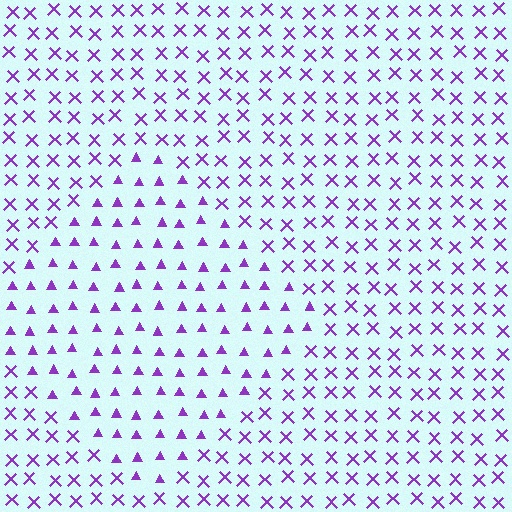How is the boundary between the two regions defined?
The boundary is defined by a change in element shape: triangles inside vs. X marks outside. All elements share the same color and spacing.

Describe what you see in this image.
The image is filled with small purple elements arranged in a uniform grid. A diamond-shaped region contains triangles, while the surrounding area contains X marks. The boundary is defined purely by the change in element shape.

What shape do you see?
I see a diamond.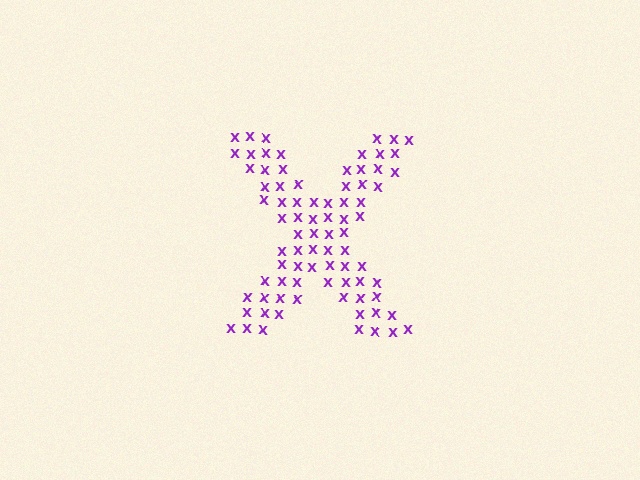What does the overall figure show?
The overall figure shows the letter X.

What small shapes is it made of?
It is made of small letter X's.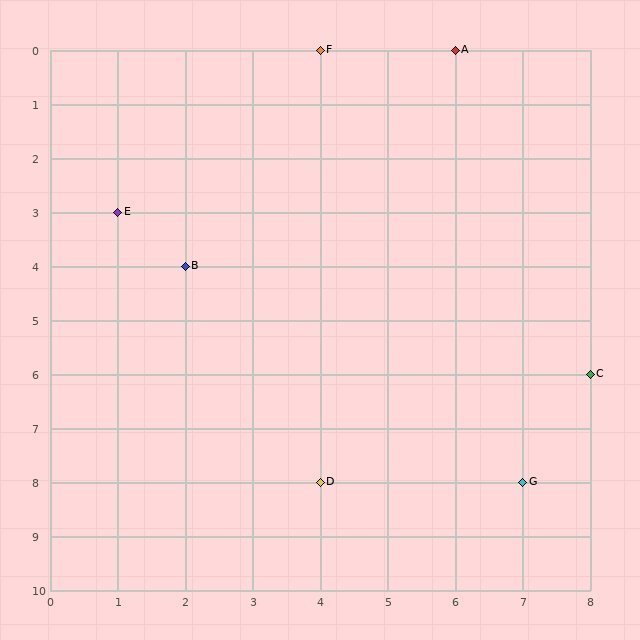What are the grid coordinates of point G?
Point G is at grid coordinates (7, 8).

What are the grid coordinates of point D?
Point D is at grid coordinates (4, 8).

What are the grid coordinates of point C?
Point C is at grid coordinates (8, 6).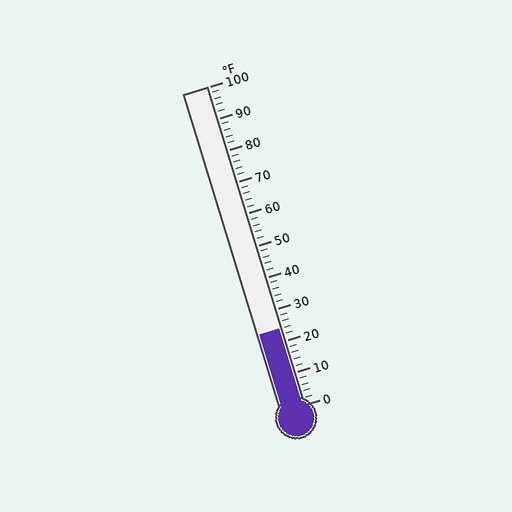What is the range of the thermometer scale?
The thermometer scale ranges from 0°F to 100°F.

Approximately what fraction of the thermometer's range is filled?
The thermometer is filled to approximately 25% of its range.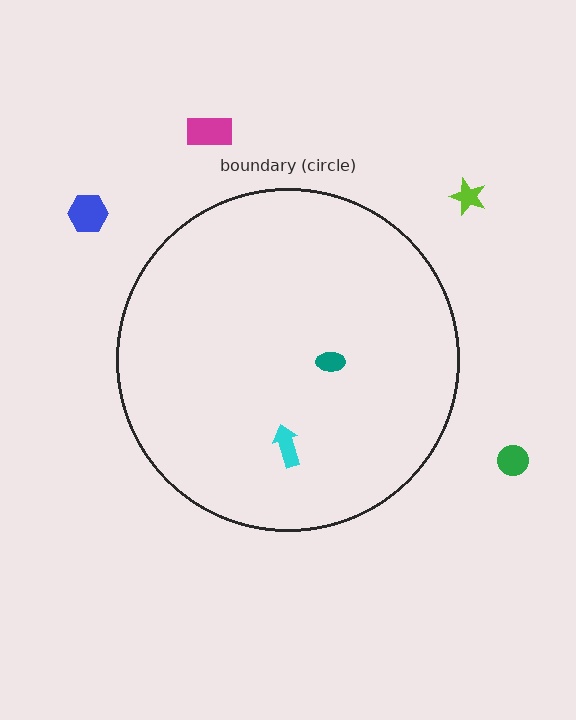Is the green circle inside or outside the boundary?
Outside.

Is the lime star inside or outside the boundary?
Outside.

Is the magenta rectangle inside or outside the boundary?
Outside.